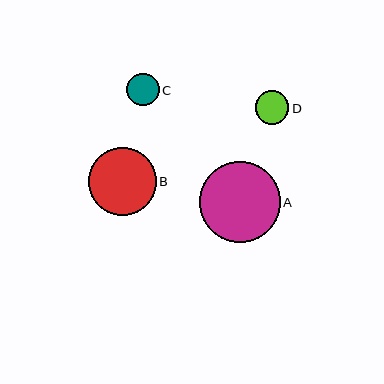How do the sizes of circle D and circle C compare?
Circle D and circle C are approximately the same size.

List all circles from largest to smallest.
From largest to smallest: A, B, D, C.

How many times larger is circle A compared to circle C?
Circle A is approximately 2.5 times the size of circle C.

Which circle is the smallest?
Circle C is the smallest with a size of approximately 33 pixels.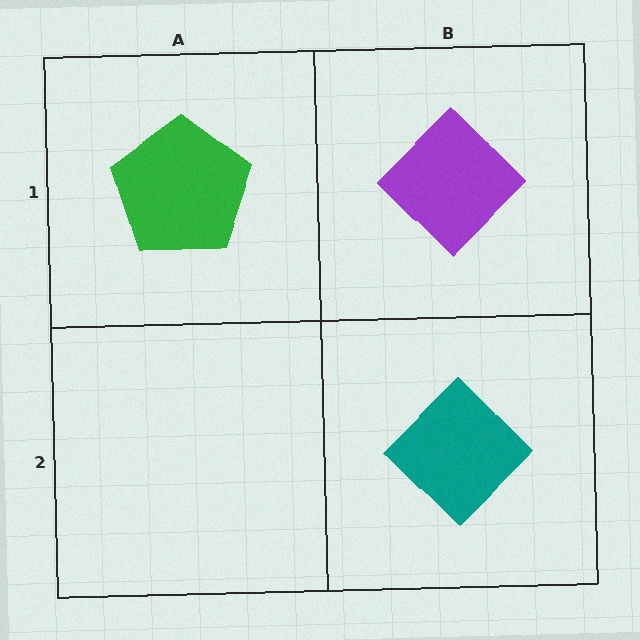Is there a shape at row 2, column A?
No, that cell is empty.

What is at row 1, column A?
A green pentagon.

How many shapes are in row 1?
2 shapes.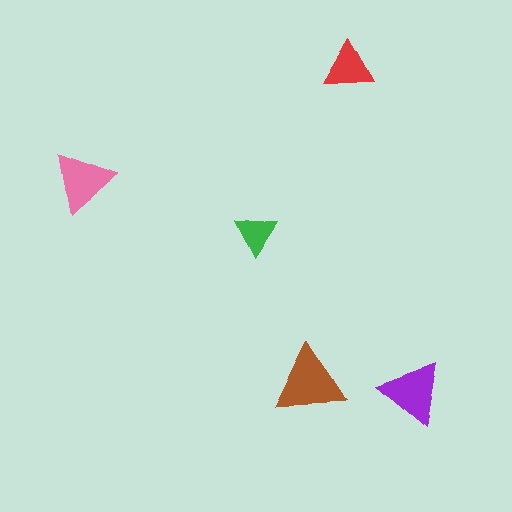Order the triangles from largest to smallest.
the brown one, the purple one, the pink one, the red one, the green one.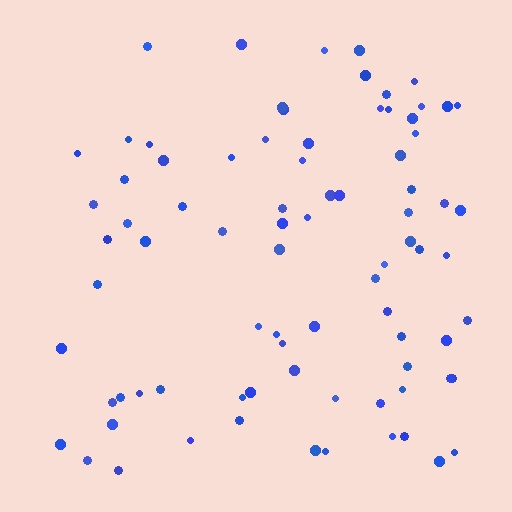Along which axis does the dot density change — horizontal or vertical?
Horizontal.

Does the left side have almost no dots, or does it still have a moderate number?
Still a moderate number, just noticeably fewer than the right.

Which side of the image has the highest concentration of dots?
The right.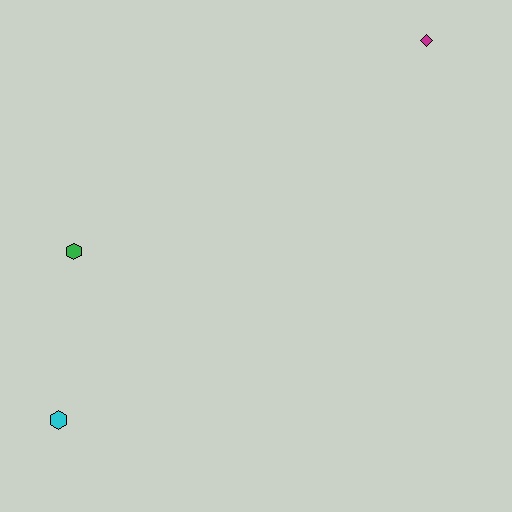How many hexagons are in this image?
There are 2 hexagons.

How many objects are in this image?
There are 3 objects.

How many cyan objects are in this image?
There is 1 cyan object.